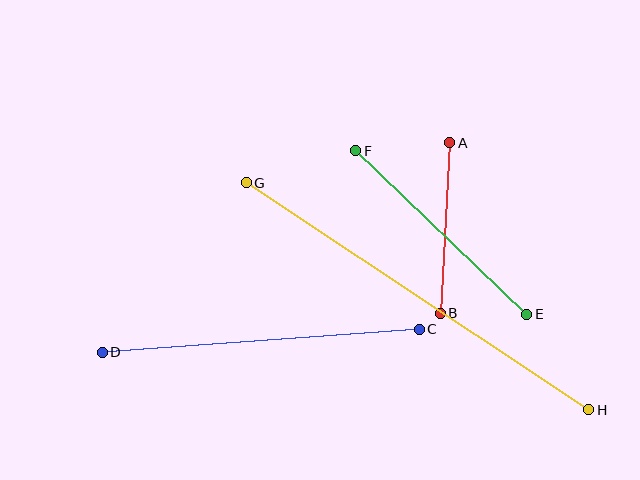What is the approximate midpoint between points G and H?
The midpoint is at approximately (418, 296) pixels.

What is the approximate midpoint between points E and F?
The midpoint is at approximately (441, 233) pixels.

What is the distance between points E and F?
The distance is approximately 237 pixels.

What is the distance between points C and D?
The distance is approximately 318 pixels.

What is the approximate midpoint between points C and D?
The midpoint is at approximately (261, 341) pixels.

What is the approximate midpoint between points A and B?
The midpoint is at approximately (445, 228) pixels.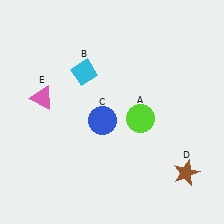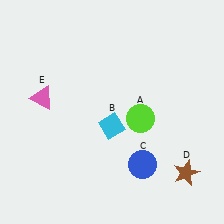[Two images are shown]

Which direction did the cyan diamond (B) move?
The cyan diamond (B) moved down.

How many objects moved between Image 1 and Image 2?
2 objects moved between the two images.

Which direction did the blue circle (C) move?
The blue circle (C) moved down.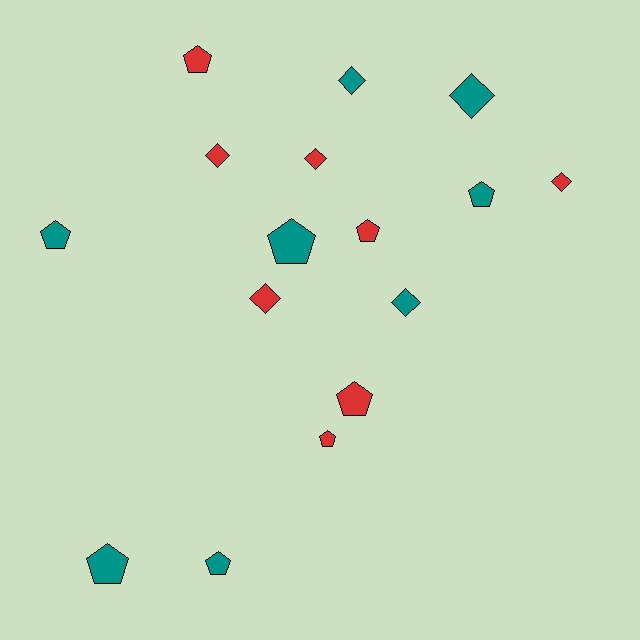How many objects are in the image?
There are 16 objects.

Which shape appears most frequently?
Pentagon, with 9 objects.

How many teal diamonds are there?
There are 3 teal diamonds.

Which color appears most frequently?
Teal, with 8 objects.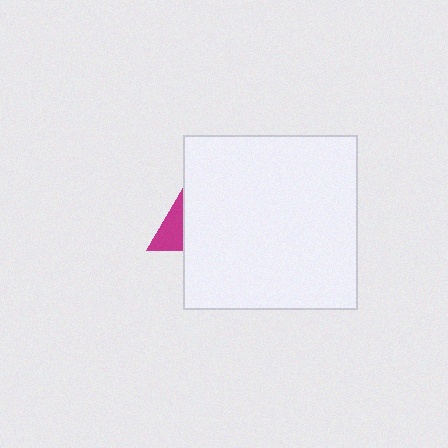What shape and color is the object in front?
The object in front is a white square.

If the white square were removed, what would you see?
You would see the complete magenta triangle.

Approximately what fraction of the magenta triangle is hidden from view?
Roughly 68% of the magenta triangle is hidden behind the white square.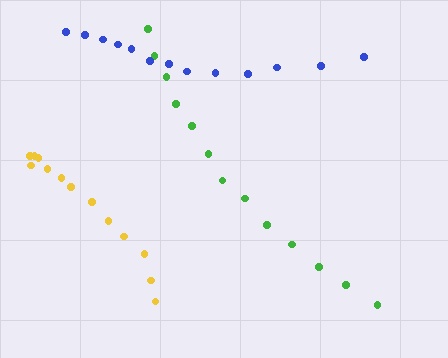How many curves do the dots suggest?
There are 3 distinct paths.